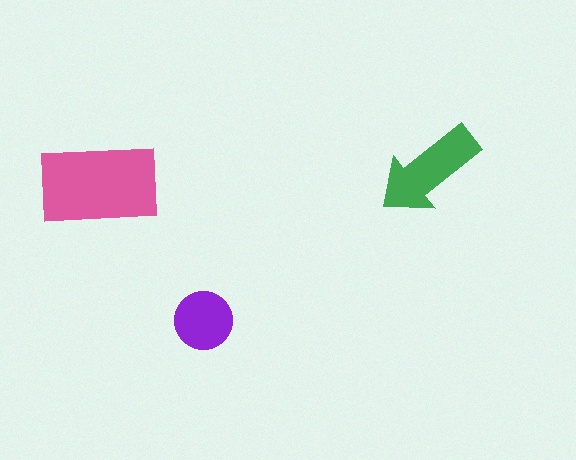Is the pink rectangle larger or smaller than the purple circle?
Larger.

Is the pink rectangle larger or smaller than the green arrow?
Larger.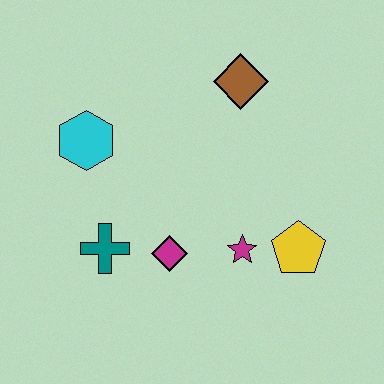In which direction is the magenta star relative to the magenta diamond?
The magenta star is to the right of the magenta diamond.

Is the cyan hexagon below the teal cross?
No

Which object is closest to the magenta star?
The yellow pentagon is closest to the magenta star.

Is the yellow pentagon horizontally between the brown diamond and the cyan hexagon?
No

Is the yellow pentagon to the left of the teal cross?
No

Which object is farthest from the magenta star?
The cyan hexagon is farthest from the magenta star.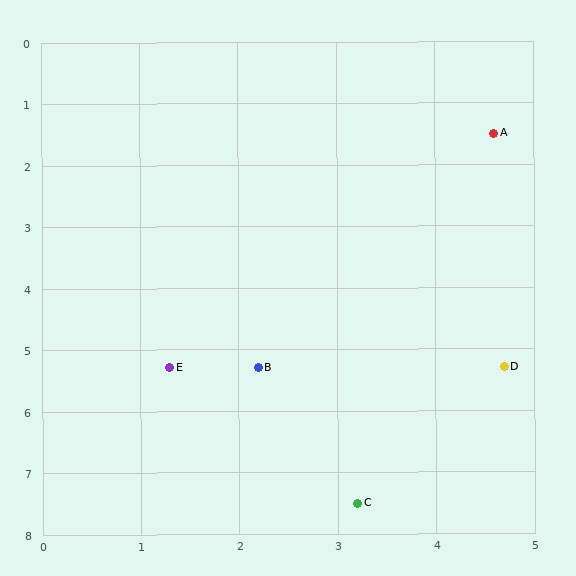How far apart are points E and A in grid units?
Points E and A are about 5.0 grid units apart.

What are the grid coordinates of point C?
Point C is at approximately (3.2, 7.5).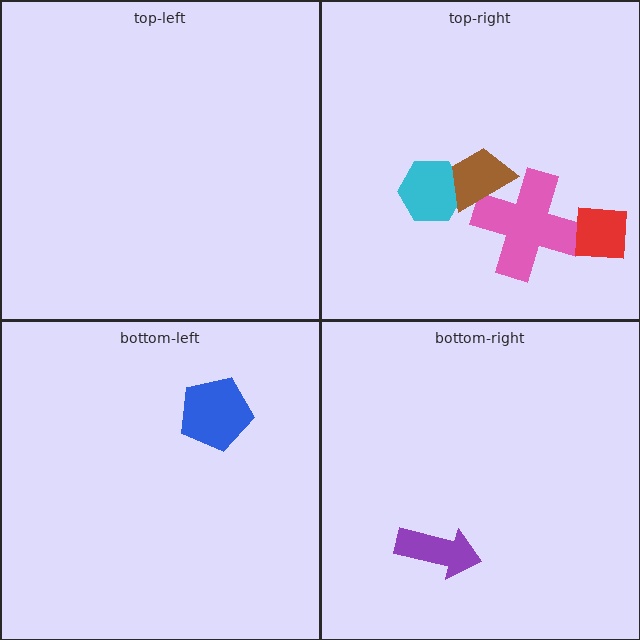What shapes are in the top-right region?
The pink cross, the cyan hexagon, the red square, the brown trapezoid.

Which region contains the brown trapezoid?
The top-right region.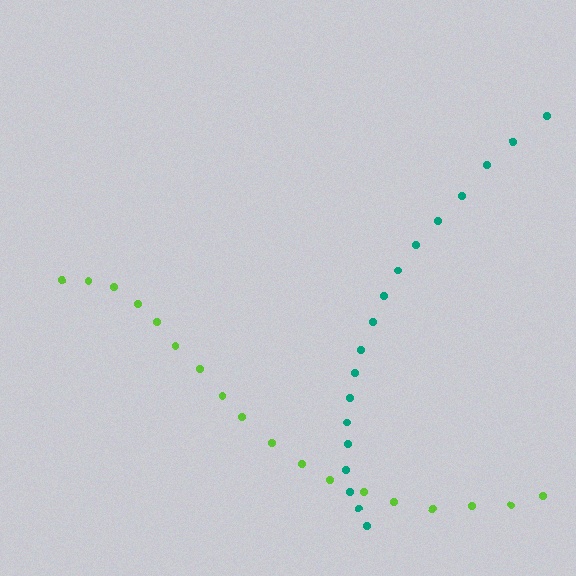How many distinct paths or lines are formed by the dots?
There are 2 distinct paths.